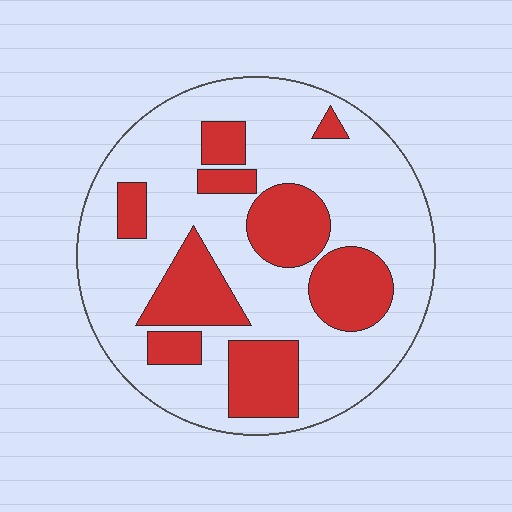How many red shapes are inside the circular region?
9.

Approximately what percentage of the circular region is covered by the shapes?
Approximately 30%.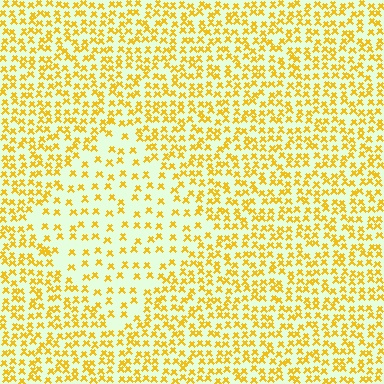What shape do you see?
I see a diamond.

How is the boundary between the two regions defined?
The boundary is defined by a change in element density (approximately 2.1x ratio). All elements are the same color, size, and shape.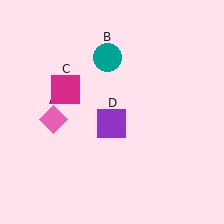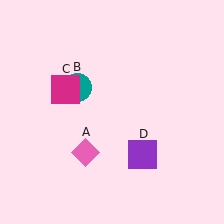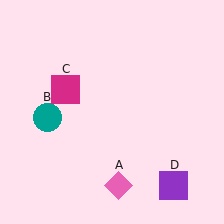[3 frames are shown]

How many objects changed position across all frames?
3 objects changed position: pink diamond (object A), teal circle (object B), purple square (object D).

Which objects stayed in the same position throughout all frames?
Magenta square (object C) remained stationary.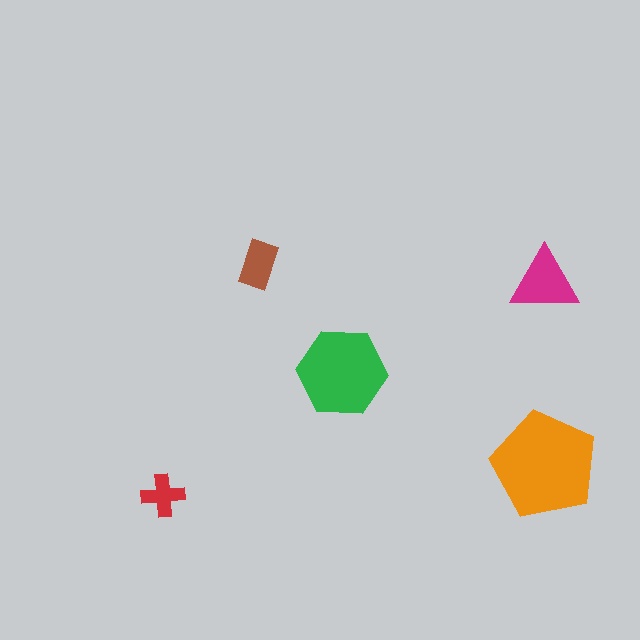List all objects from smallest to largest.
The red cross, the brown rectangle, the magenta triangle, the green hexagon, the orange pentagon.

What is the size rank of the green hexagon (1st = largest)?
2nd.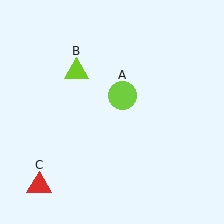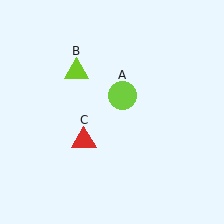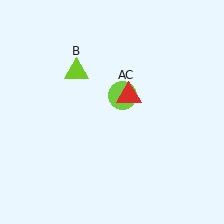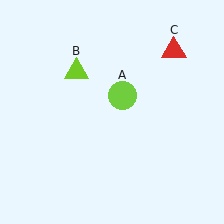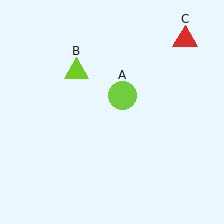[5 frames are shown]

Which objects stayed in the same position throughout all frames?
Lime circle (object A) and lime triangle (object B) remained stationary.